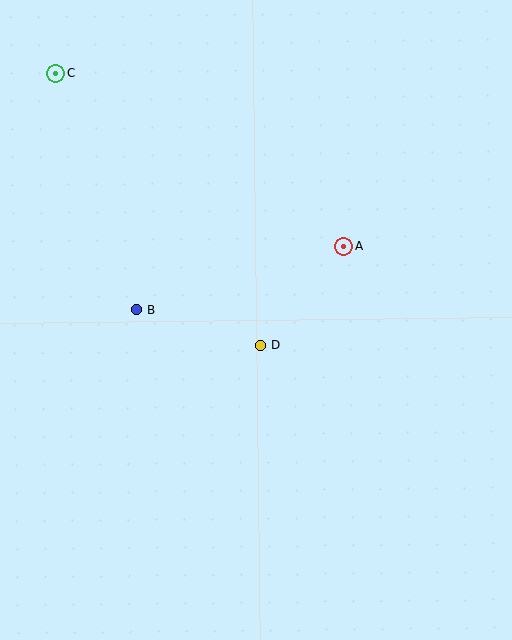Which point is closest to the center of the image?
Point D at (260, 345) is closest to the center.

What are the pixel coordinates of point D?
Point D is at (260, 345).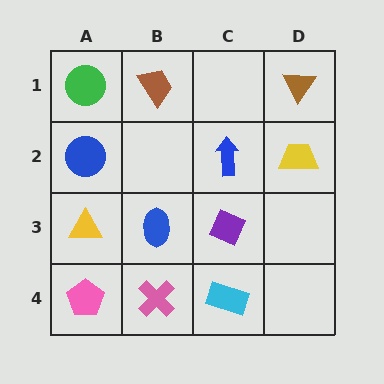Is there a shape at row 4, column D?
No, that cell is empty.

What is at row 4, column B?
A pink cross.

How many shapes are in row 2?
3 shapes.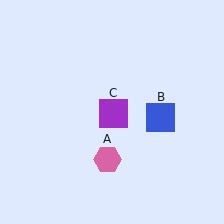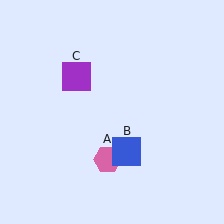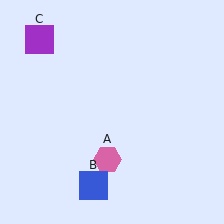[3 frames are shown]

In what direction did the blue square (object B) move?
The blue square (object B) moved down and to the left.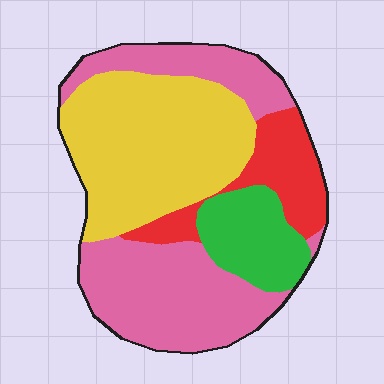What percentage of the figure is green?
Green covers 13% of the figure.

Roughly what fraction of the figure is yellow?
Yellow covers 36% of the figure.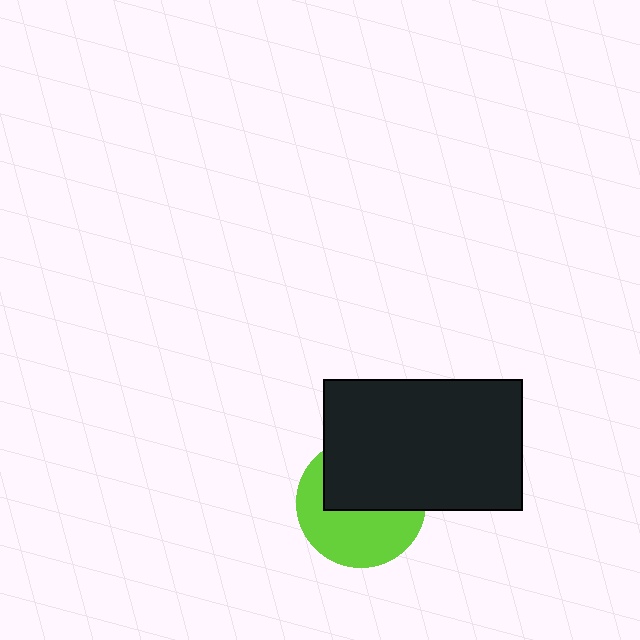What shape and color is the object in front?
The object in front is a black rectangle.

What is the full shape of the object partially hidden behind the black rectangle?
The partially hidden object is a lime circle.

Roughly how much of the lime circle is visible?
About half of it is visible (roughly 51%).